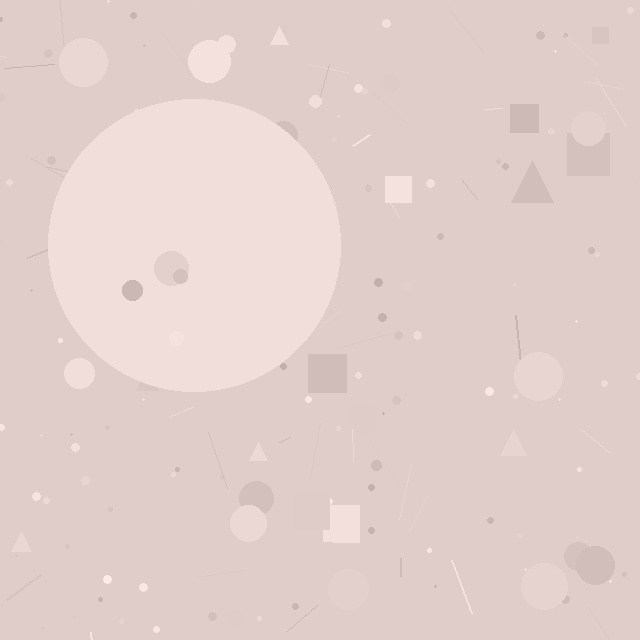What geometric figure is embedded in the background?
A circle is embedded in the background.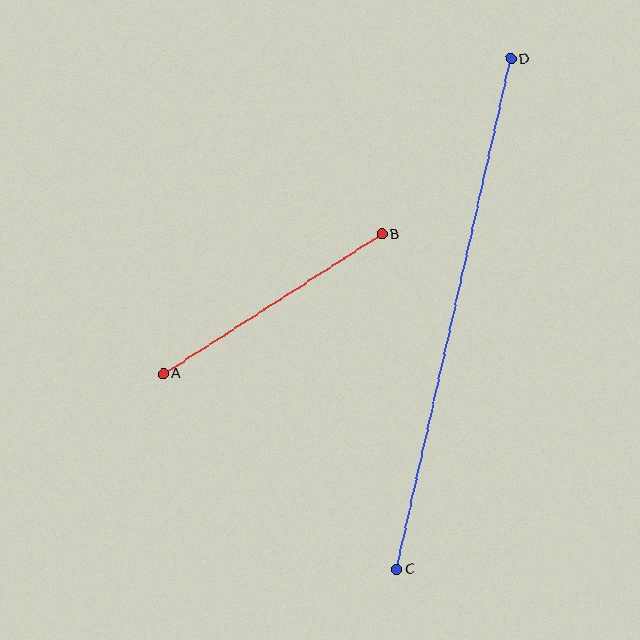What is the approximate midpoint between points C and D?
The midpoint is at approximately (454, 314) pixels.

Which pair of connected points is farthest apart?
Points C and D are farthest apart.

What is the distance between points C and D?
The distance is approximately 523 pixels.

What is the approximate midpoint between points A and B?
The midpoint is at approximately (273, 304) pixels.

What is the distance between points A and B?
The distance is approximately 259 pixels.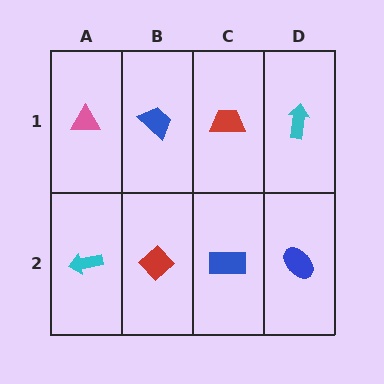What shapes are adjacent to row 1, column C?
A blue rectangle (row 2, column C), a blue trapezoid (row 1, column B), a cyan arrow (row 1, column D).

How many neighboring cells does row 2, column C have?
3.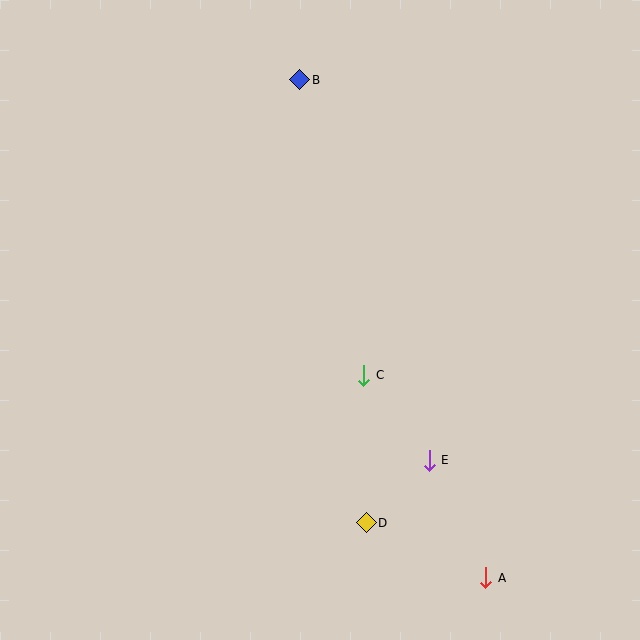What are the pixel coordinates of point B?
Point B is at (300, 80).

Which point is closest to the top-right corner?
Point B is closest to the top-right corner.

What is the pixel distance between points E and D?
The distance between E and D is 89 pixels.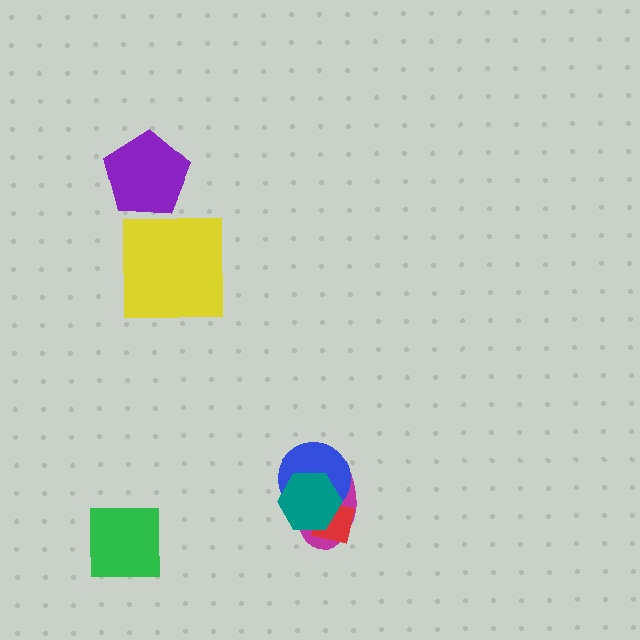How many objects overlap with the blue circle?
3 objects overlap with the blue circle.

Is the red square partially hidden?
Yes, it is partially covered by another shape.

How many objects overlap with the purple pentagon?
0 objects overlap with the purple pentagon.